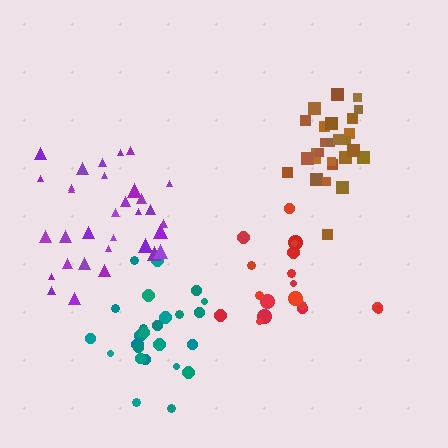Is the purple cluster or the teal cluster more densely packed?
Teal.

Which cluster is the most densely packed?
Brown.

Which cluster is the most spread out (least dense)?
Red.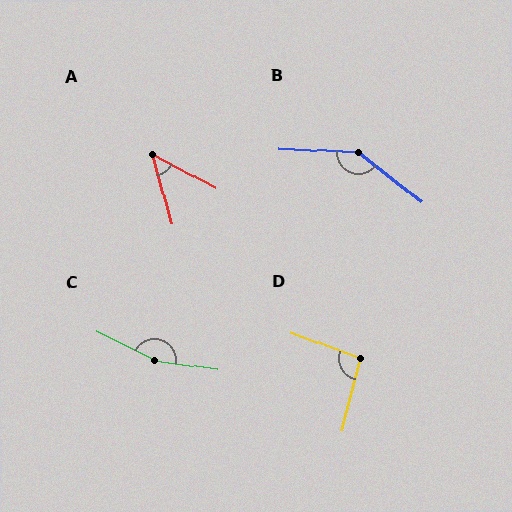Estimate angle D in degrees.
Approximately 97 degrees.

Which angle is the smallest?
A, at approximately 46 degrees.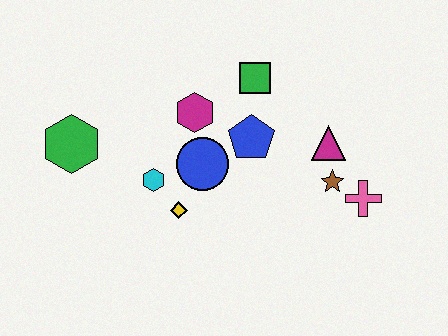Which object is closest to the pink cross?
The brown star is closest to the pink cross.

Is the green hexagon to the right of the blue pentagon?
No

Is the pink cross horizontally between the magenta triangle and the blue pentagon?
No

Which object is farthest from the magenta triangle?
The green hexagon is farthest from the magenta triangle.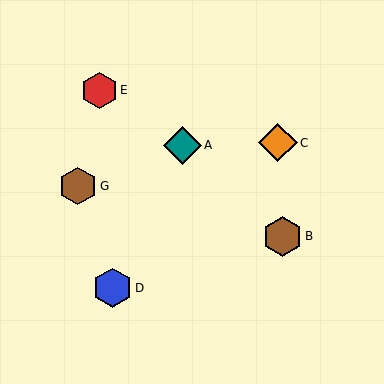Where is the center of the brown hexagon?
The center of the brown hexagon is at (78, 186).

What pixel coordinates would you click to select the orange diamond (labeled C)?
Click at (278, 143) to select the orange diamond C.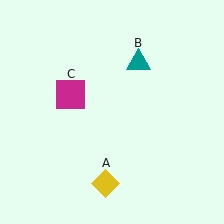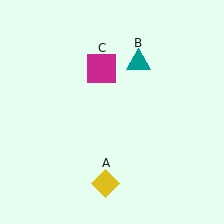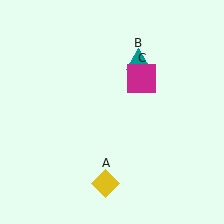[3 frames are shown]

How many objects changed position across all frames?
1 object changed position: magenta square (object C).